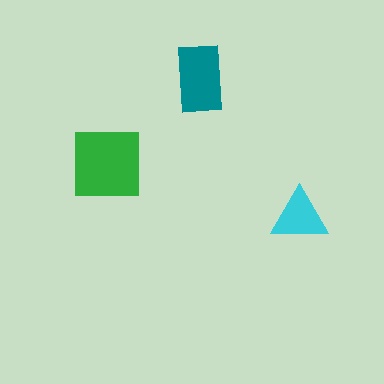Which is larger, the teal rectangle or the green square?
The green square.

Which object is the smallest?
The cyan triangle.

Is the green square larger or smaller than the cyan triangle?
Larger.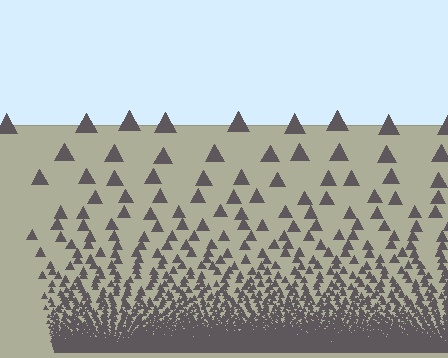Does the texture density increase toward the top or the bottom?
Density increases toward the bottom.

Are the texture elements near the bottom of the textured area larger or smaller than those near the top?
Smaller. The gradient is inverted — elements near the bottom are smaller and denser.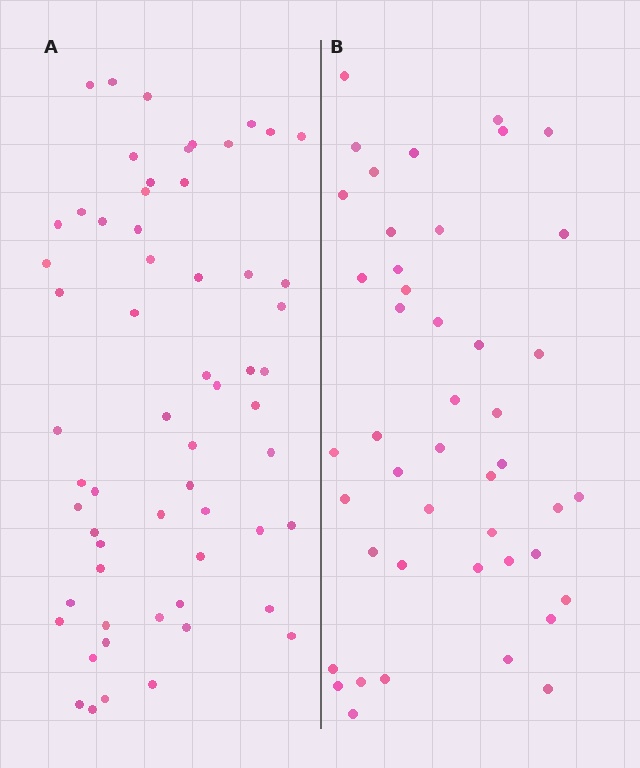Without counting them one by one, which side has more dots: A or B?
Region A (the left region) has more dots.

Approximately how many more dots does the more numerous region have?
Region A has approximately 15 more dots than region B.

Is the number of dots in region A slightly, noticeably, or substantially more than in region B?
Region A has noticeably more, but not dramatically so. The ratio is roughly 1.3 to 1.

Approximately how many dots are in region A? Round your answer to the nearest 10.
About 60 dots.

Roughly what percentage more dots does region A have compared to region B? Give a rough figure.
About 35% more.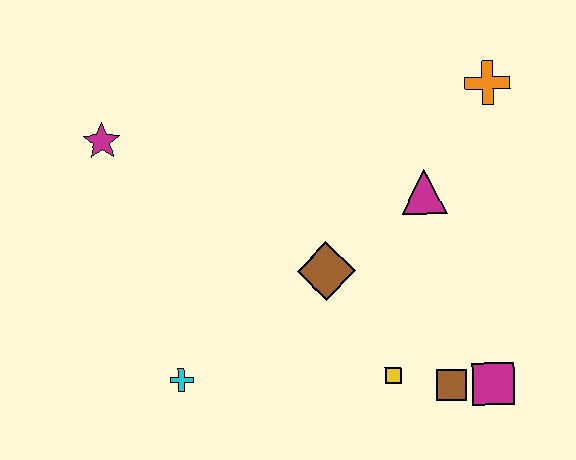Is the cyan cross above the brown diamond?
No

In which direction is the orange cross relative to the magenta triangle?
The orange cross is above the magenta triangle.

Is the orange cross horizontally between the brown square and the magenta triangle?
No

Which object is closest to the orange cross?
The magenta triangle is closest to the orange cross.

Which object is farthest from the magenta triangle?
The magenta star is farthest from the magenta triangle.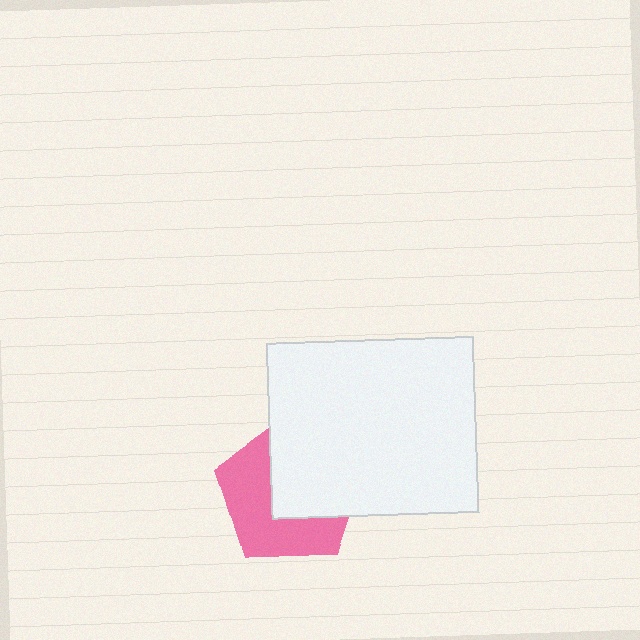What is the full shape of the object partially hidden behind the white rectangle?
The partially hidden object is a pink pentagon.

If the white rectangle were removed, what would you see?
You would see the complete pink pentagon.